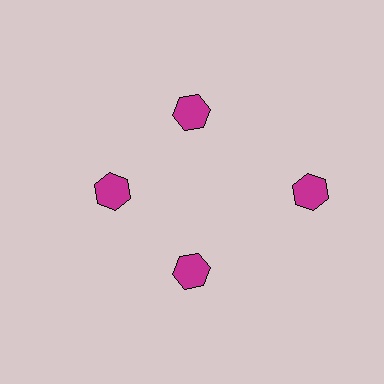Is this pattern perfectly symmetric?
No. The 4 magenta hexagons are arranged in a ring, but one element near the 3 o'clock position is pushed outward from the center, breaking the 4-fold rotational symmetry.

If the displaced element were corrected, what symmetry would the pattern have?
It would have 4-fold rotational symmetry — the pattern would map onto itself every 90 degrees.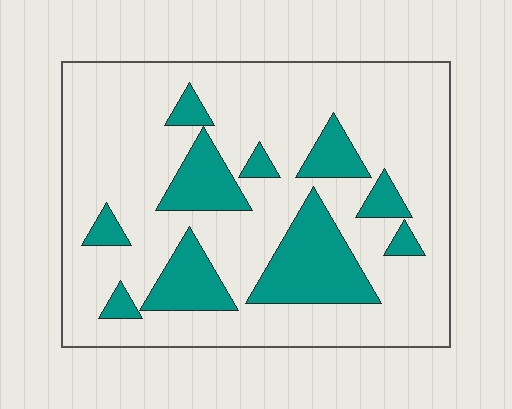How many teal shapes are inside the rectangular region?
10.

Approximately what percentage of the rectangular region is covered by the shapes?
Approximately 25%.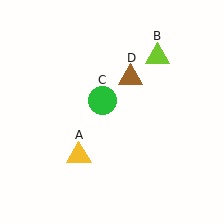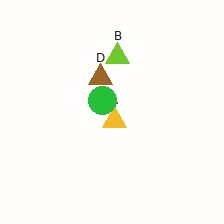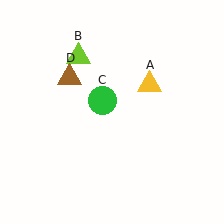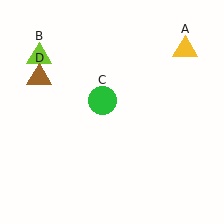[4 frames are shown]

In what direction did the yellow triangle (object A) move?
The yellow triangle (object A) moved up and to the right.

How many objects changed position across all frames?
3 objects changed position: yellow triangle (object A), lime triangle (object B), brown triangle (object D).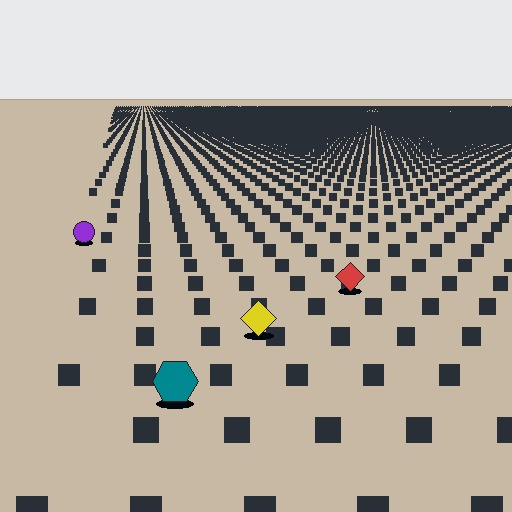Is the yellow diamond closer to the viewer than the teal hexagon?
No. The teal hexagon is closer — you can tell from the texture gradient: the ground texture is coarser near it.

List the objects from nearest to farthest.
From nearest to farthest: the teal hexagon, the yellow diamond, the red diamond, the purple circle.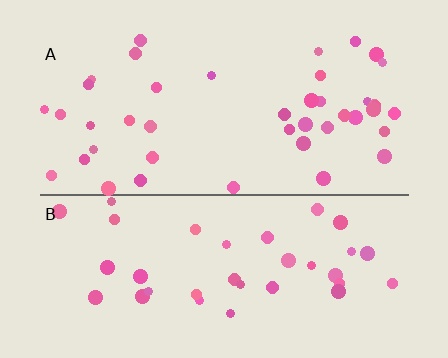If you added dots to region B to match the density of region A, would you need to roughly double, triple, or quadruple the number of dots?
Approximately double.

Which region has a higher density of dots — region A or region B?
A (the top).